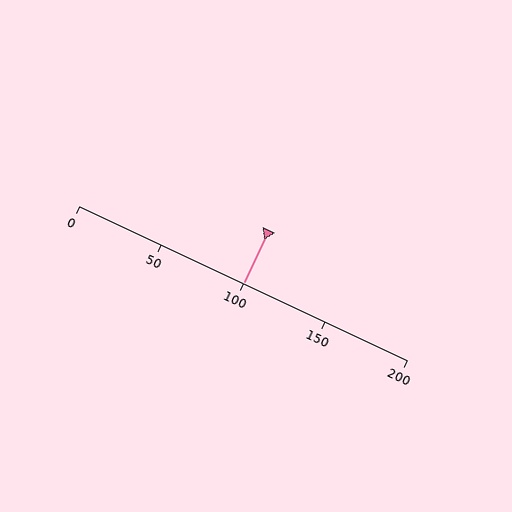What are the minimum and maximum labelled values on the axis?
The axis runs from 0 to 200.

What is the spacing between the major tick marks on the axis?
The major ticks are spaced 50 apart.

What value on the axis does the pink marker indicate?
The marker indicates approximately 100.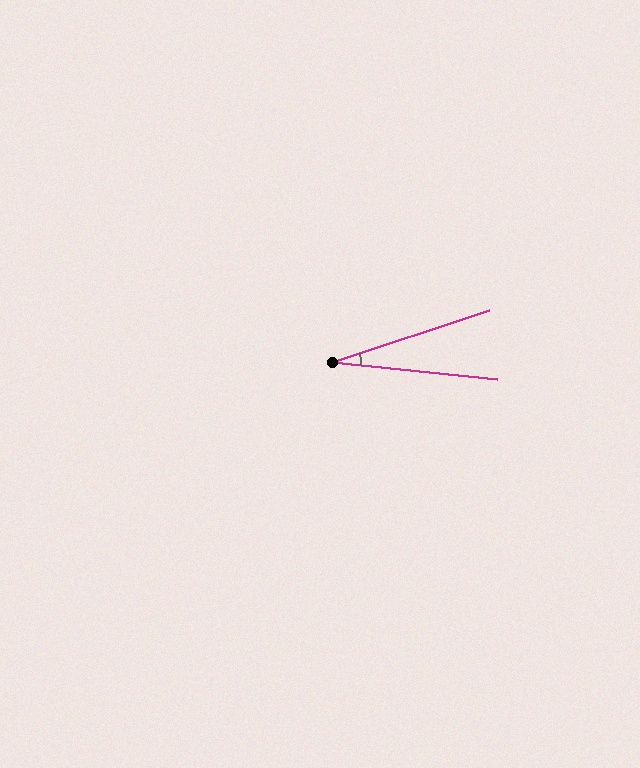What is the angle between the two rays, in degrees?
Approximately 24 degrees.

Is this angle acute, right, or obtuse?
It is acute.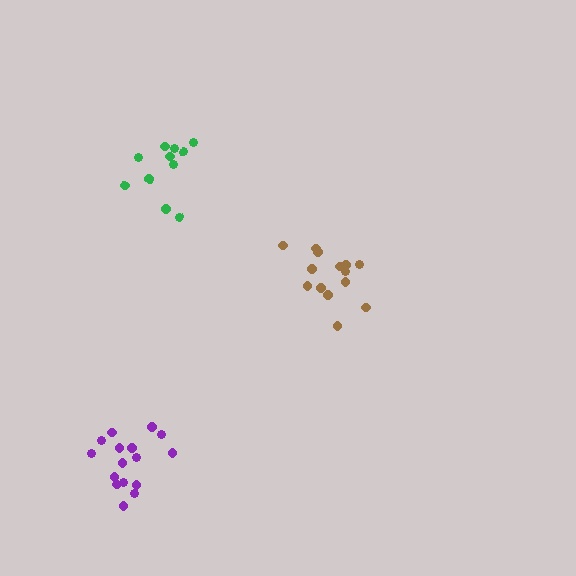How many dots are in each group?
Group 1: 16 dots, Group 2: 14 dots, Group 3: 11 dots (41 total).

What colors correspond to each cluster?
The clusters are colored: purple, brown, green.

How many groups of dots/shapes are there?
There are 3 groups.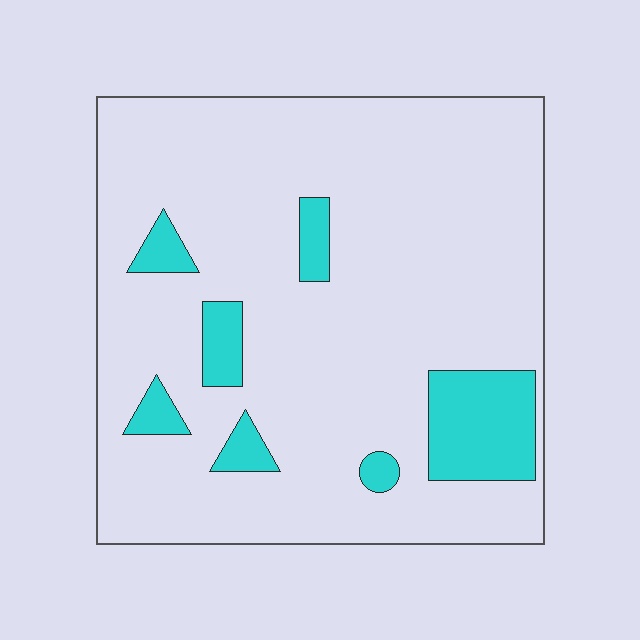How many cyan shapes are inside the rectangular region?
7.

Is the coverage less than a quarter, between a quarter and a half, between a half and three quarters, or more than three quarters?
Less than a quarter.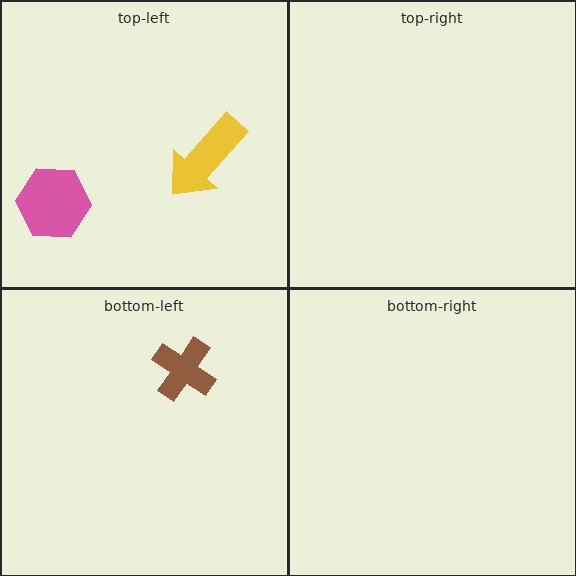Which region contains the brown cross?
The bottom-left region.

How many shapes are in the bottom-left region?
1.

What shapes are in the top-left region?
The yellow arrow, the pink hexagon.